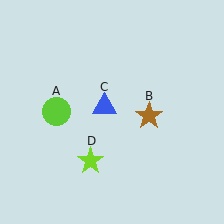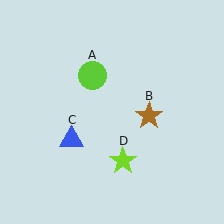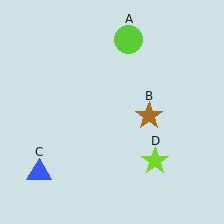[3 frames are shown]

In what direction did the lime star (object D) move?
The lime star (object D) moved right.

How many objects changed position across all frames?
3 objects changed position: lime circle (object A), blue triangle (object C), lime star (object D).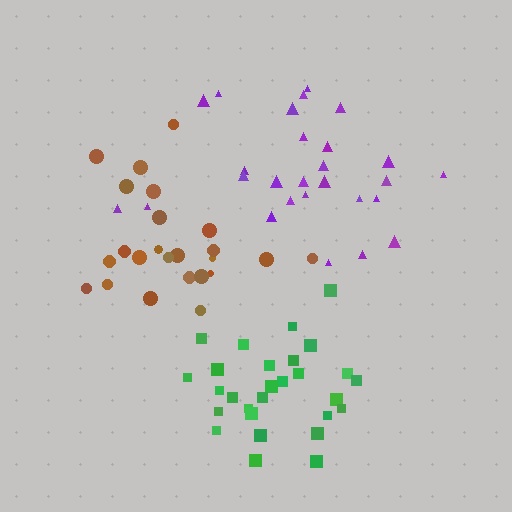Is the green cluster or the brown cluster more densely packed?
Green.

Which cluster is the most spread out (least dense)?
Brown.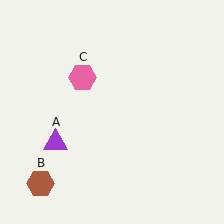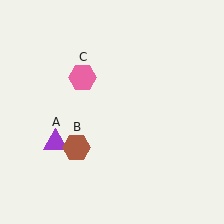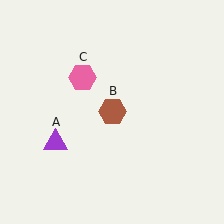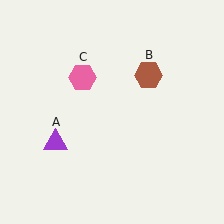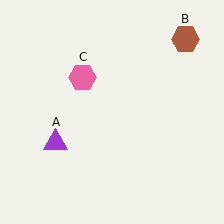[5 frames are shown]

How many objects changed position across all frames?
1 object changed position: brown hexagon (object B).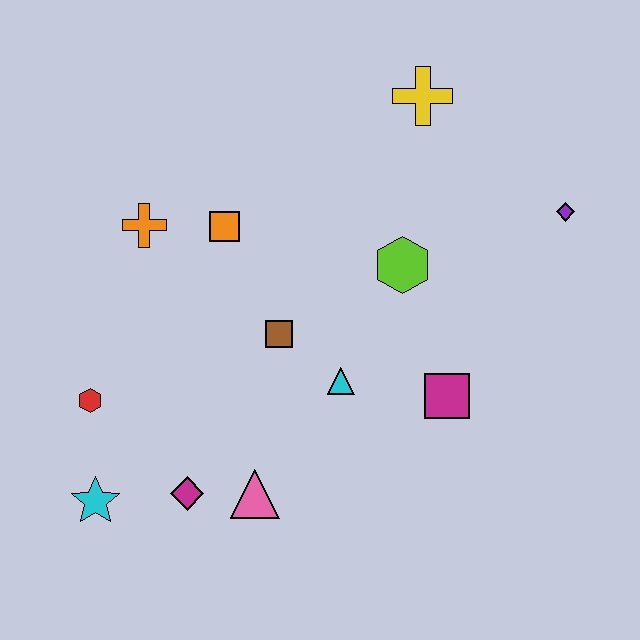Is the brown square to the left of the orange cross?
No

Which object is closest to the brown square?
The cyan triangle is closest to the brown square.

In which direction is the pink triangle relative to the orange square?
The pink triangle is below the orange square.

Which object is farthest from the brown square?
The purple diamond is farthest from the brown square.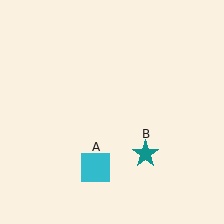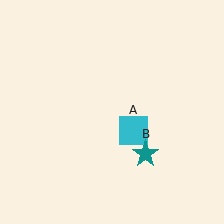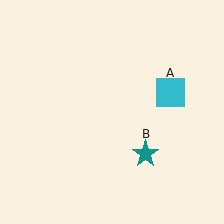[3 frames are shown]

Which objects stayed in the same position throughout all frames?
Teal star (object B) remained stationary.